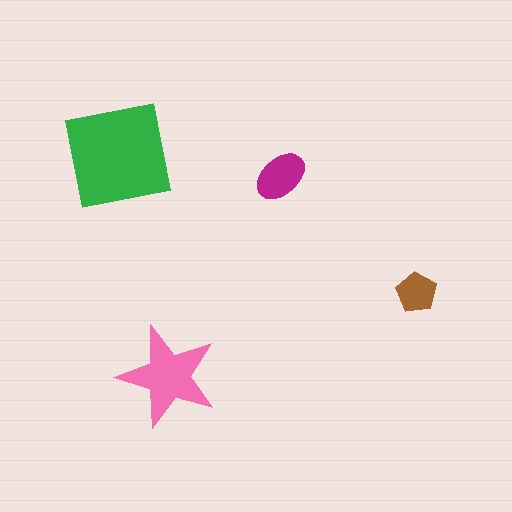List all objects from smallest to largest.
The brown pentagon, the magenta ellipse, the pink star, the green square.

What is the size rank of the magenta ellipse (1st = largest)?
3rd.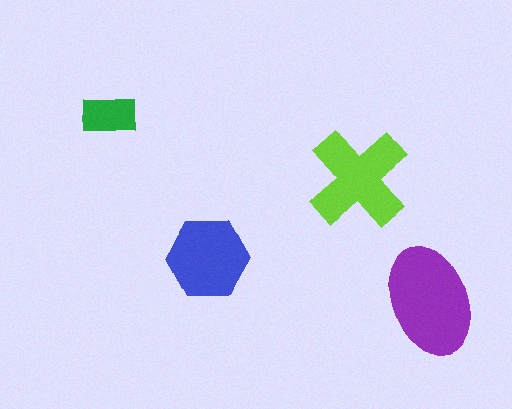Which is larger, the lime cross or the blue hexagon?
The lime cross.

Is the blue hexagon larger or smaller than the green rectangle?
Larger.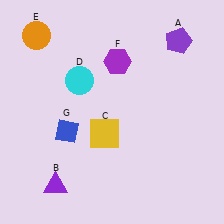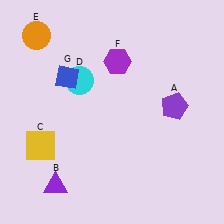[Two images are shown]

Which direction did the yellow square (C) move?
The yellow square (C) moved left.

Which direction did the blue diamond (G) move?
The blue diamond (G) moved up.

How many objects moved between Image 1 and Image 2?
3 objects moved between the two images.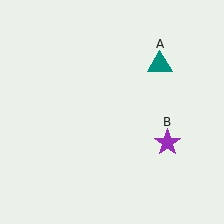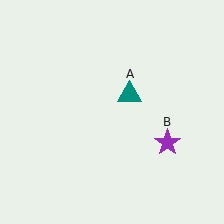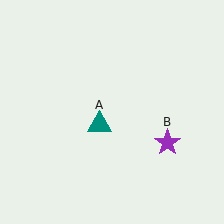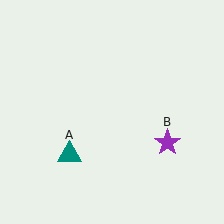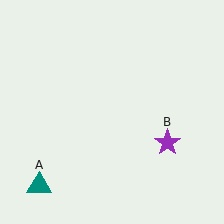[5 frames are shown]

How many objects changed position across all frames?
1 object changed position: teal triangle (object A).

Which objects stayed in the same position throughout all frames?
Purple star (object B) remained stationary.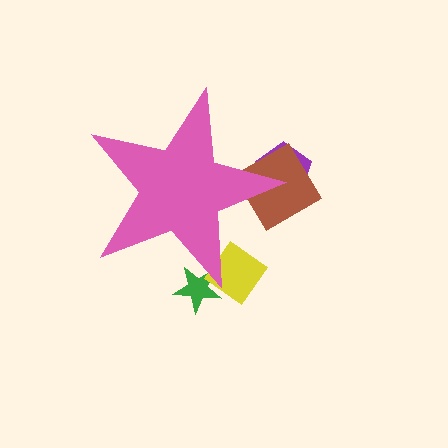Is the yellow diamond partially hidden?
Yes, the yellow diamond is partially hidden behind the pink star.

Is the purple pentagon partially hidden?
Yes, the purple pentagon is partially hidden behind the pink star.